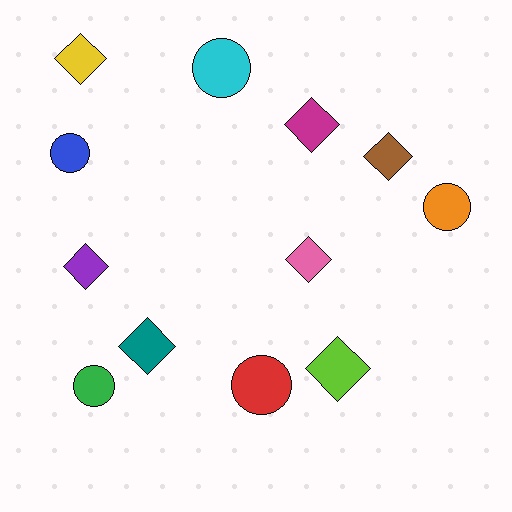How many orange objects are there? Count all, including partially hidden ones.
There is 1 orange object.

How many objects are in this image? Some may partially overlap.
There are 12 objects.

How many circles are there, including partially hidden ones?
There are 5 circles.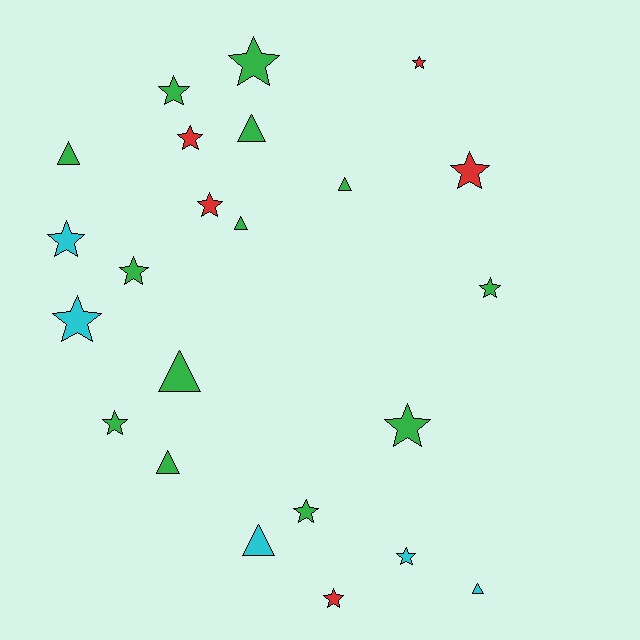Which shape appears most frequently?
Star, with 15 objects.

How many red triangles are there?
There are no red triangles.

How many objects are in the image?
There are 23 objects.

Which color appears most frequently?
Green, with 13 objects.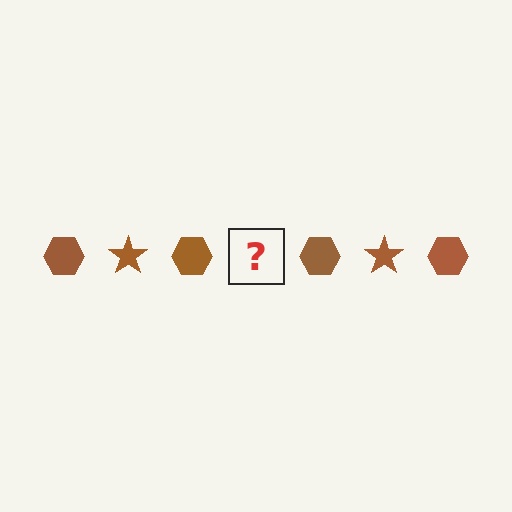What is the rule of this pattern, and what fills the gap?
The rule is that the pattern cycles through hexagon, star shapes in brown. The gap should be filled with a brown star.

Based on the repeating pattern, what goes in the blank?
The blank should be a brown star.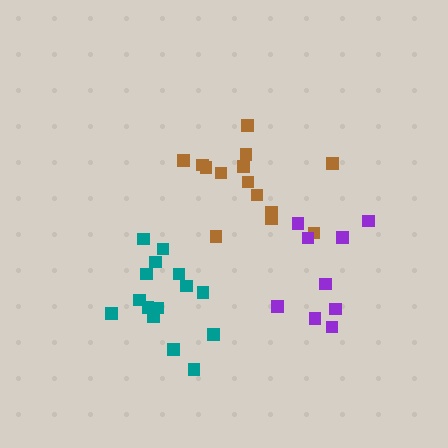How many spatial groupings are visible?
There are 3 spatial groupings.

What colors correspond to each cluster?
The clusters are colored: brown, teal, purple.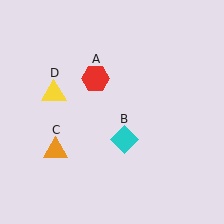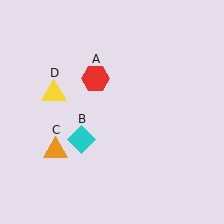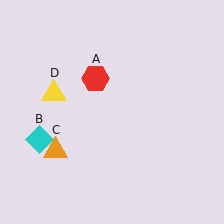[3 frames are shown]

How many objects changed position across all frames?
1 object changed position: cyan diamond (object B).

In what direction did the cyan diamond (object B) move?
The cyan diamond (object B) moved left.